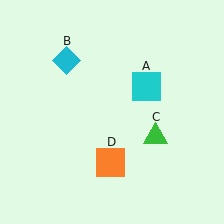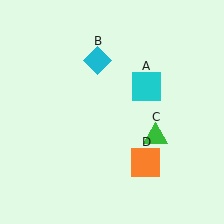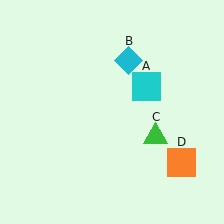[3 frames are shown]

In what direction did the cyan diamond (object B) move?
The cyan diamond (object B) moved right.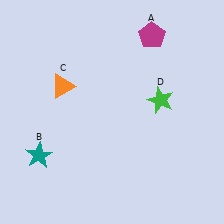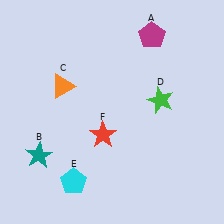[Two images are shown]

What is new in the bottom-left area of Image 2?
A red star (F) was added in the bottom-left area of Image 2.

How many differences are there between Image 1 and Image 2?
There are 2 differences between the two images.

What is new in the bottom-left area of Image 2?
A cyan pentagon (E) was added in the bottom-left area of Image 2.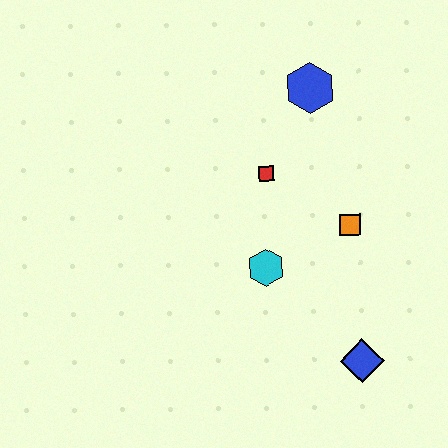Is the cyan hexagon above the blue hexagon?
No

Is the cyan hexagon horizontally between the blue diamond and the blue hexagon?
No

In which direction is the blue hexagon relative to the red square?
The blue hexagon is above the red square.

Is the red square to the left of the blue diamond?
Yes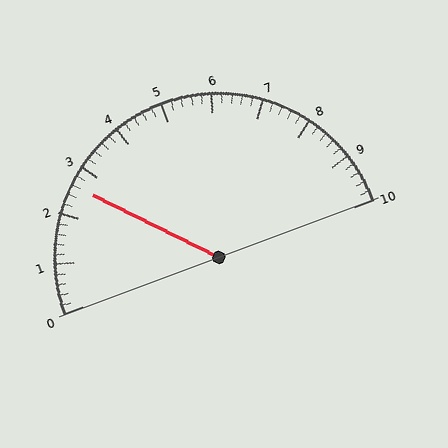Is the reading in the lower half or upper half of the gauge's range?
The reading is in the lower half of the range (0 to 10).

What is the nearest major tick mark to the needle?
The nearest major tick mark is 3.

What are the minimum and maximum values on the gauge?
The gauge ranges from 0 to 10.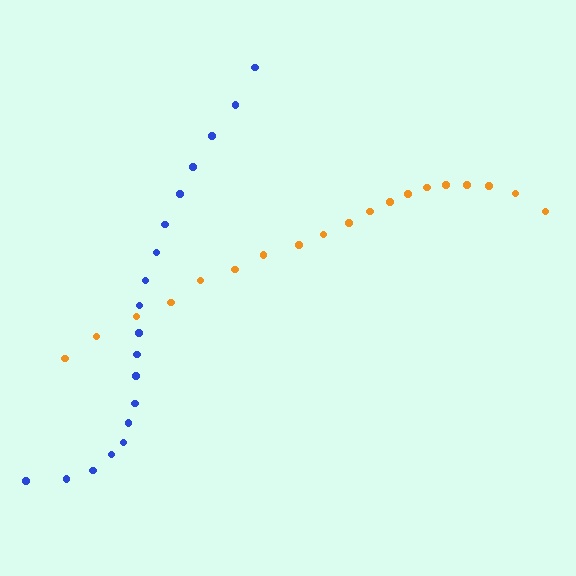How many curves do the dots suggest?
There are 2 distinct paths.